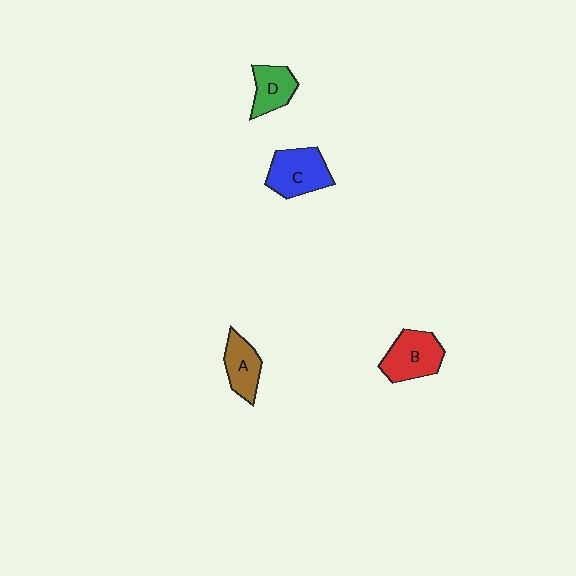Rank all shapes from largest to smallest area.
From largest to smallest: C (blue), B (red), A (brown), D (green).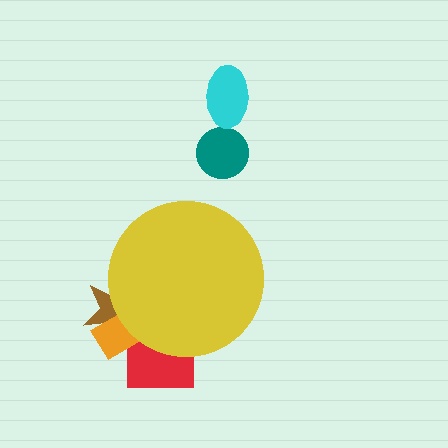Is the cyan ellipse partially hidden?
No, the cyan ellipse is fully visible.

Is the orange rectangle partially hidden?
Yes, the orange rectangle is partially hidden behind the yellow circle.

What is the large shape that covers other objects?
A yellow circle.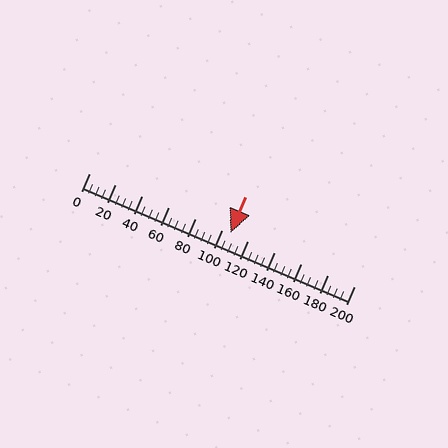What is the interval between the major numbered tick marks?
The major tick marks are spaced 20 units apart.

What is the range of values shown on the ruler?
The ruler shows values from 0 to 200.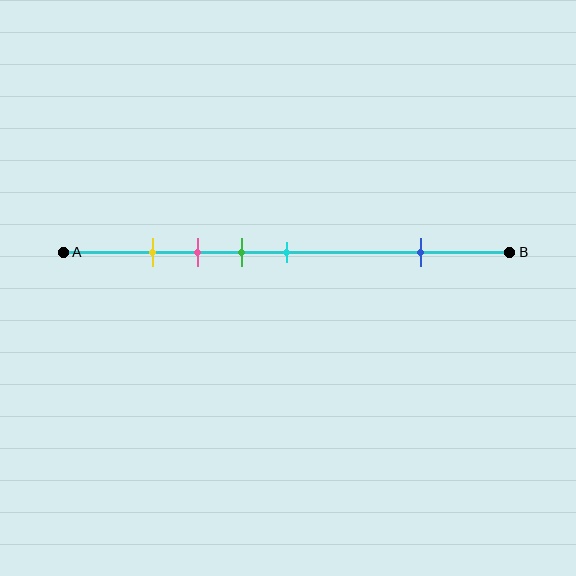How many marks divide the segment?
There are 5 marks dividing the segment.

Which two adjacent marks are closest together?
The yellow and pink marks are the closest adjacent pair.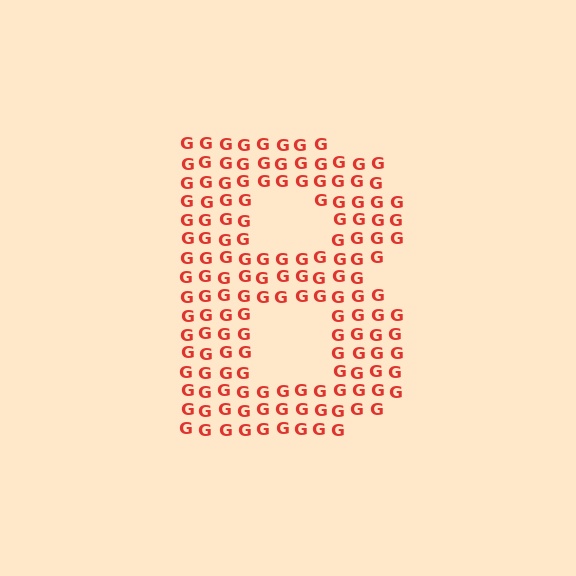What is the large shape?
The large shape is the letter B.